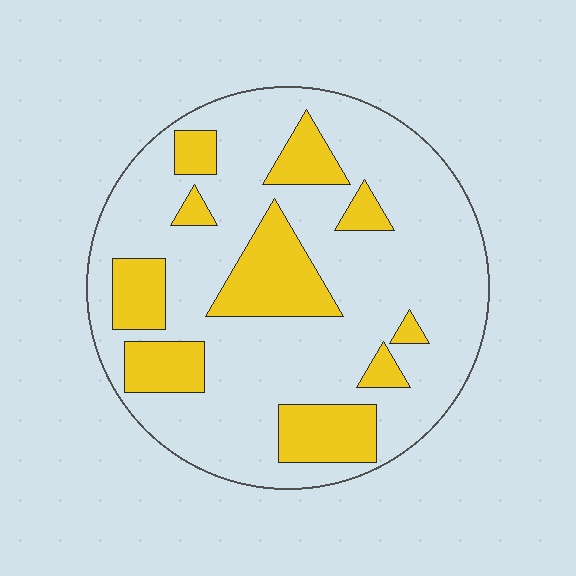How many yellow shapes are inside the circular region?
10.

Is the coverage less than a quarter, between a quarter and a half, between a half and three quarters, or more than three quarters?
Between a quarter and a half.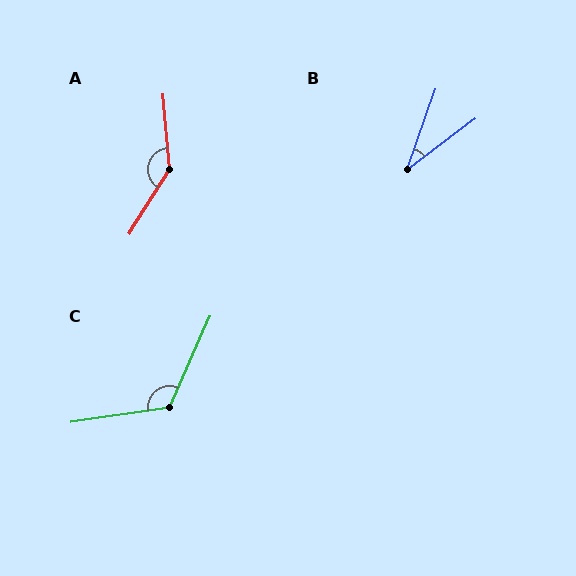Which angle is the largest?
A, at approximately 143 degrees.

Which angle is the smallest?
B, at approximately 33 degrees.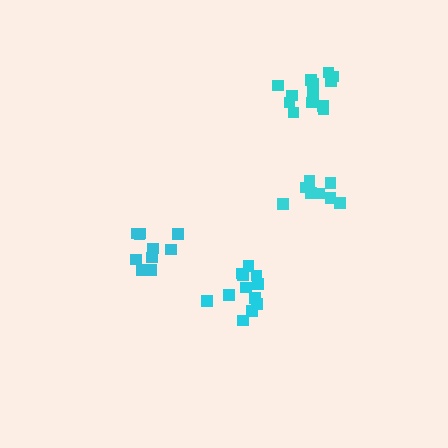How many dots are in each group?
Group 1: 10 dots, Group 2: 8 dots, Group 3: 12 dots, Group 4: 14 dots (44 total).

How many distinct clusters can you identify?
There are 4 distinct clusters.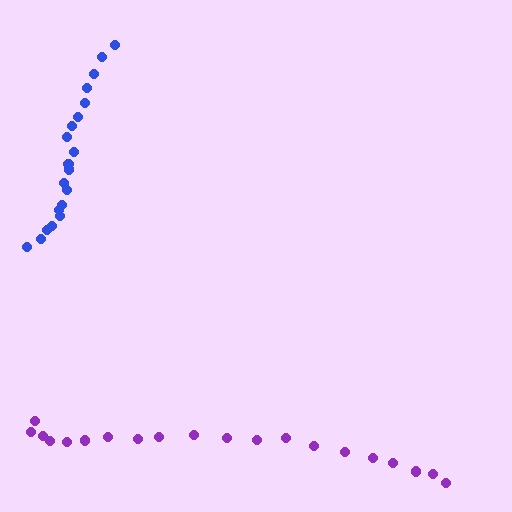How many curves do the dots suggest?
There are 2 distinct paths.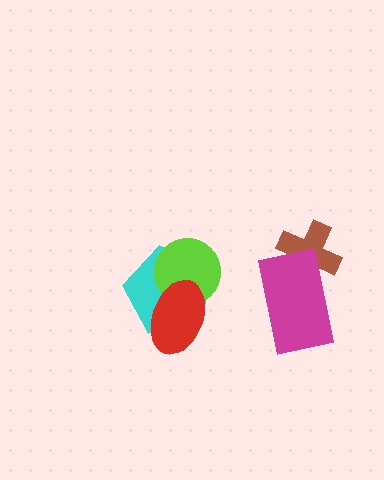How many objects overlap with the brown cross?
1 object overlaps with the brown cross.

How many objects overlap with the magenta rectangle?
1 object overlaps with the magenta rectangle.